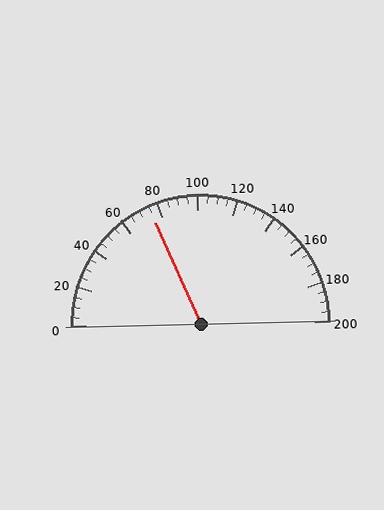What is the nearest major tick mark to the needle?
The nearest major tick mark is 80.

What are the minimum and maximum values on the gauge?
The gauge ranges from 0 to 200.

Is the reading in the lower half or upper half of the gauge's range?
The reading is in the lower half of the range (0 to 200).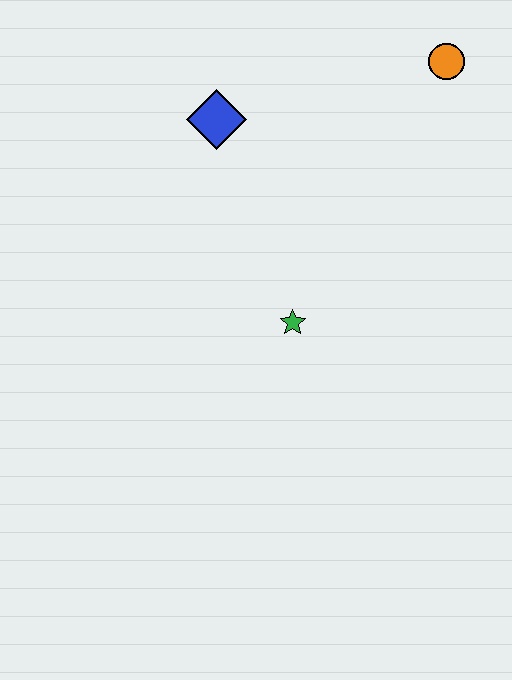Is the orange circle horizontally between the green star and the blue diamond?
No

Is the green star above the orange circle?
No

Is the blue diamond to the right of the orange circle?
No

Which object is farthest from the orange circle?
The green star is farthest from the orange circle.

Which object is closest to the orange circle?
The blue diamond is closest to the orange circle.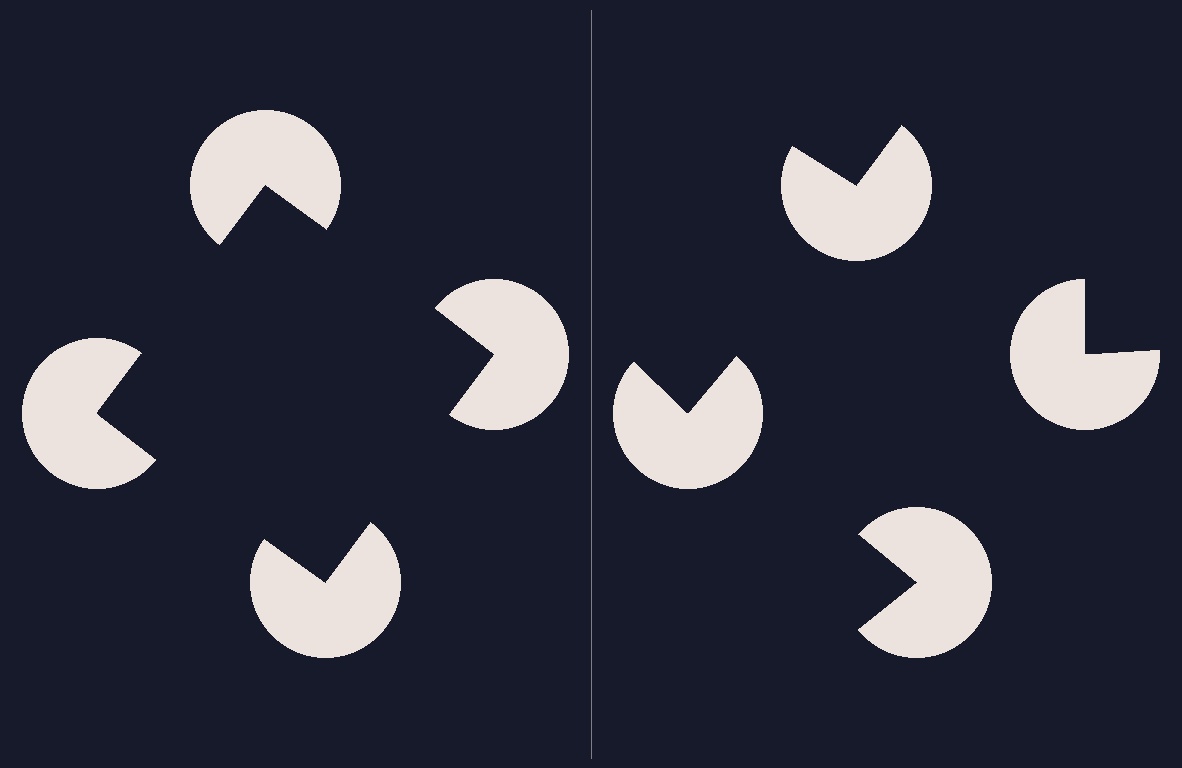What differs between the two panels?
The pac-man discs are positioned identically on both sides; only the wedge orientations differ. On the left they align to a square; on the right they are misaligned.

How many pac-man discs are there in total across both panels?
8 — 4 on each side.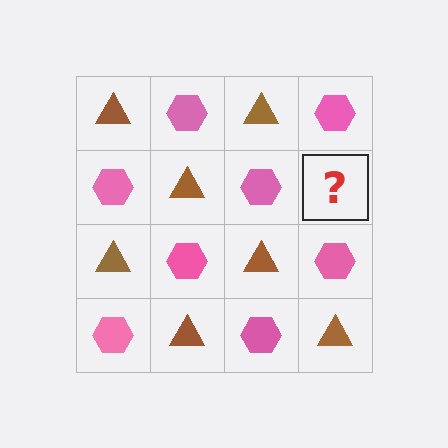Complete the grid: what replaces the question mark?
The question mark should be replaced with a brown triangle.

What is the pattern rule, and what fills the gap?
The rule is that it alternates brown triangle and pink hexagon in a checkerboard pattern. The gap should be filled with a brown triangle.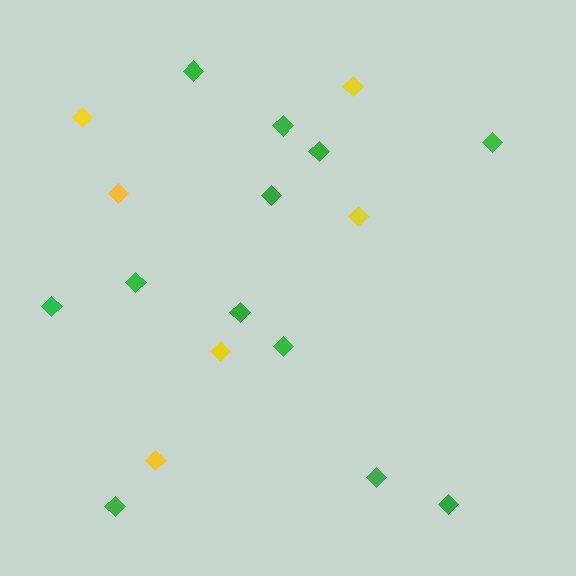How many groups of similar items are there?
There are 2 groups: one group of yellow diamonds (6) and one group of green diamonds (12).